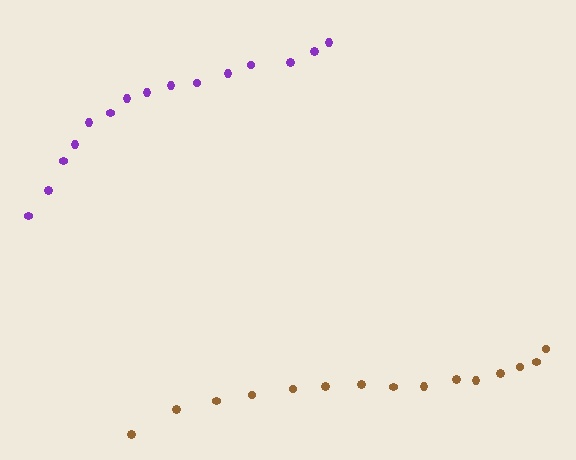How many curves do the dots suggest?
There are 2 distinct paths.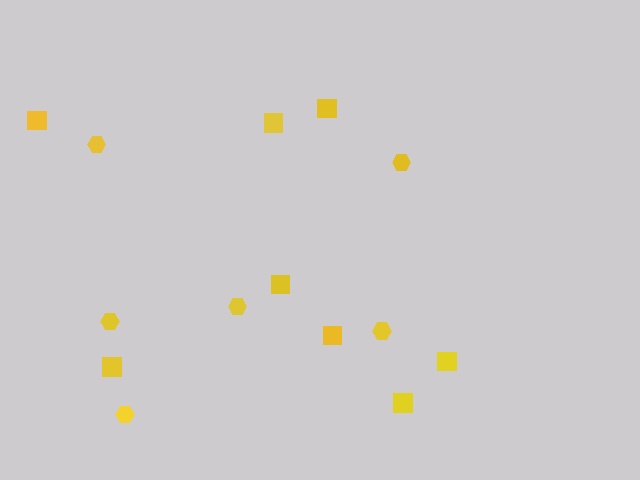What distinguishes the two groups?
There are 2 groups: one group of squares (8) and one group of hexagons (6).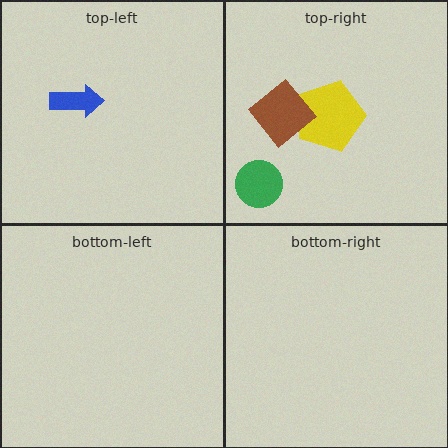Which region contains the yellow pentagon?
The top-right region.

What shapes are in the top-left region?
The blue arrow.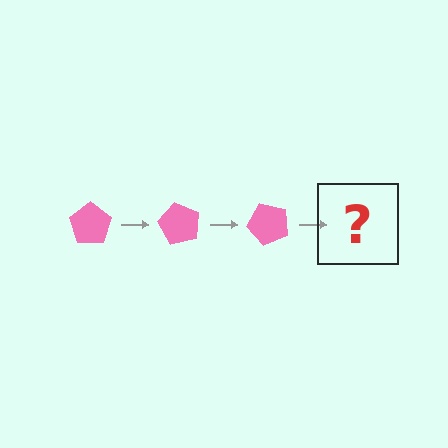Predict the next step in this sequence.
The next step is a pink pentagon rotated 180 degrees.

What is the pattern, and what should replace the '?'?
The pattern is that the pentagon rotates 60 degrees each step. The '?' should be a pink pentagon rotated 180 degrees.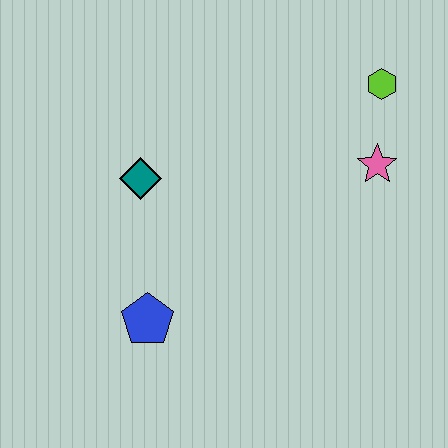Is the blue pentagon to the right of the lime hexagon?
No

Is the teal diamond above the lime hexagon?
No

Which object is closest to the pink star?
The lime hexagon is closest to the pink star.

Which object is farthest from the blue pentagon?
The lime hexagon is farthest from the blue pentagon.